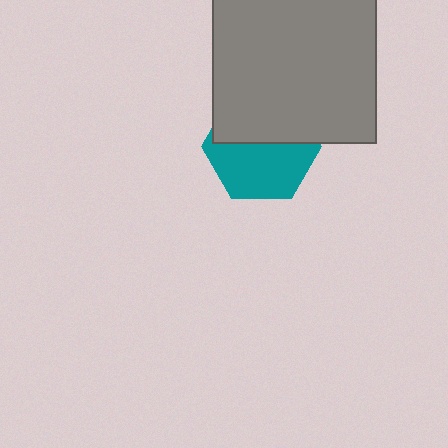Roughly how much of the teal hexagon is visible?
About half of it is visible (roughly 54%).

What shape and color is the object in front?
The object in front is a gray square.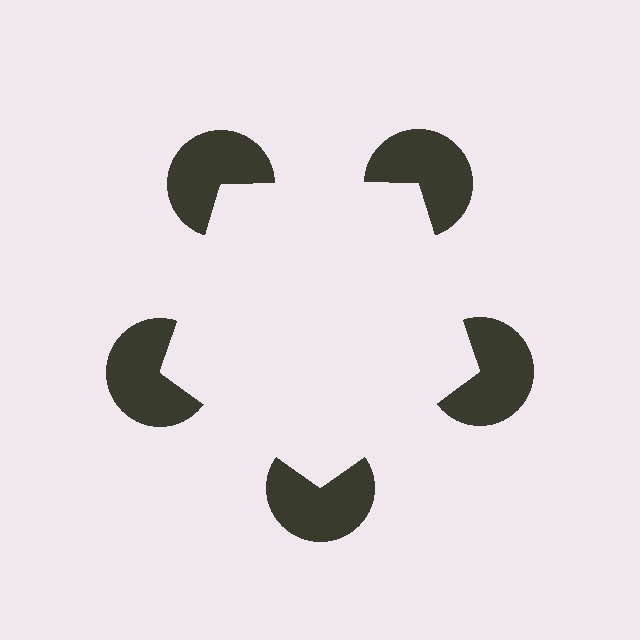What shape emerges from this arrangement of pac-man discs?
An illusory pentagon — its edges are inferred from the aligned wedge cuts in the pac-man discs, not physically drawn.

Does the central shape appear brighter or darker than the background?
It typically appears slightly brighter than the background, even though no actual brightness change is drawn.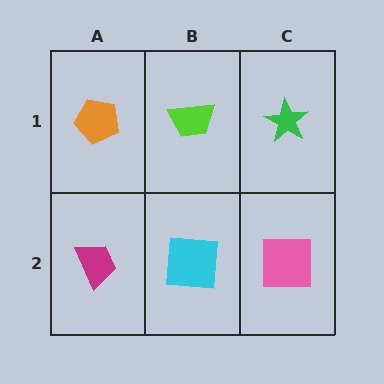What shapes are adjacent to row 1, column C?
A pink square (row 2, column C), a lime trapezoid (row 1, column B).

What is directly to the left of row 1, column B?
An orange pentagon.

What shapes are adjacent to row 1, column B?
A cyan square (row 2, column B), an orange pentagon (row 1, column A), a green star (row 1, column C).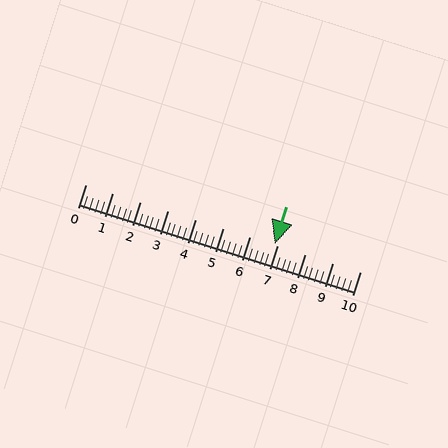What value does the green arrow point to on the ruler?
The green arrow points to approximately 6.9.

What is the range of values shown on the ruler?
The ruler shows values from 0 to 10.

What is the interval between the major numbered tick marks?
The major tick marks are spaced 1 units apart.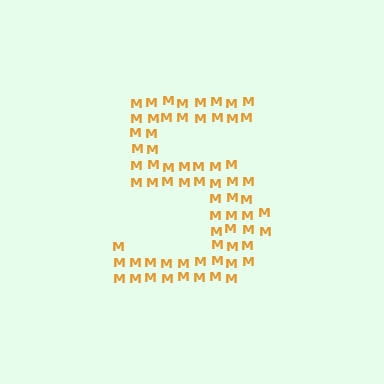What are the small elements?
The small elements are letter M's.